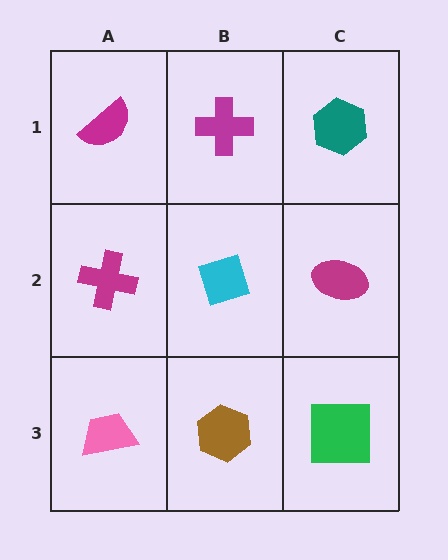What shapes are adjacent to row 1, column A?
A magenta cross (row 2, column A), a magenta cross (row 1, column B).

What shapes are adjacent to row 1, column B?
A cyan diamond (row 2, column B), a magenta semicircle (row 1, column A), a teal hexagon (row 1, column C).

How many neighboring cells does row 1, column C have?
2.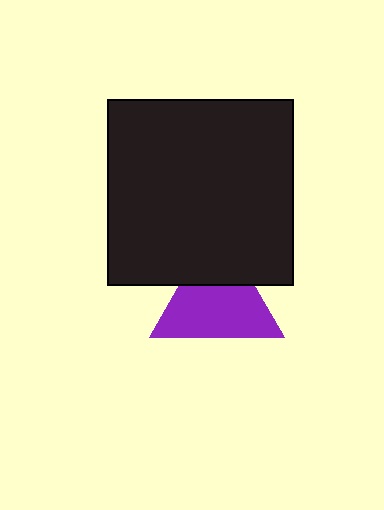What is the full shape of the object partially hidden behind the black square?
The partially hidden object is a purple triangle.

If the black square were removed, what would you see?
You would see the complete purple triangle.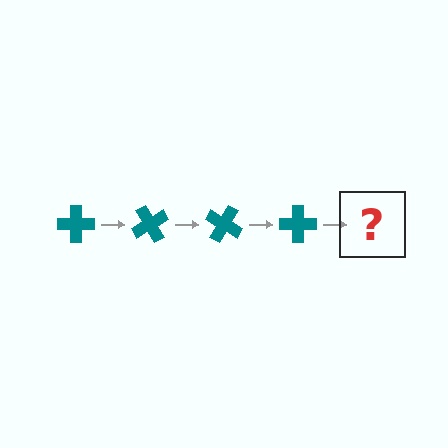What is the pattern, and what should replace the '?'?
The pattern is that the cross rotates 60 degrees each step. The '?' should be a teal cross rotated 240 degrees.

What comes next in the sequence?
The next element should be a teal cross rotated 240 degrees.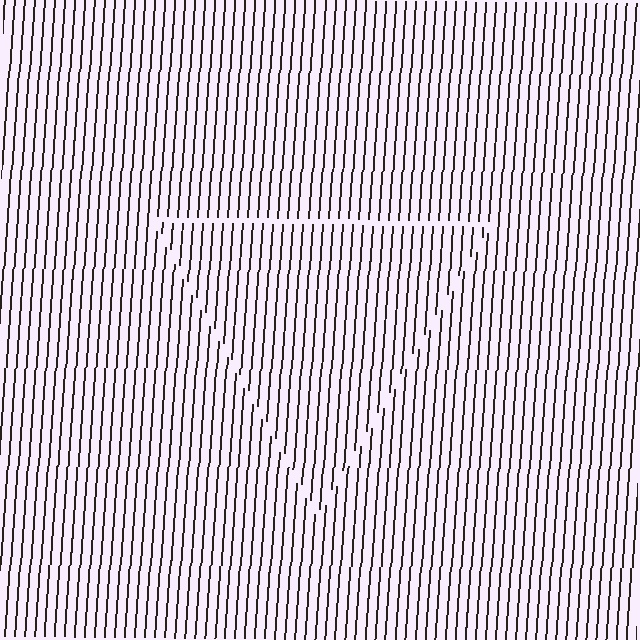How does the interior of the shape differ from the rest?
The interior of the shape contains the same grating, shifted by half a period — the contour is defined by the phase discontinuity where line-ends from the inner and outer gratings abut.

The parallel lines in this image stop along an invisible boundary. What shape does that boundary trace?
An illusory triangle. The interior of the shape contains the same grating, shifted by half a period — the contour is defined by the phase discontinuity where line-ends from the inner and outer gratings abut.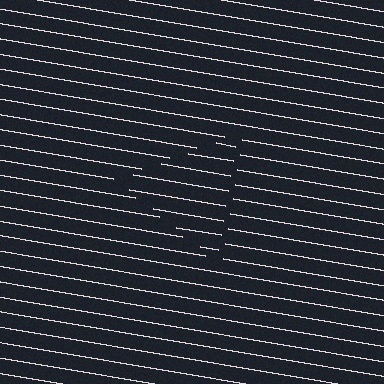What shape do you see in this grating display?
An illusory triangle. The interior of the shape contains the same grating, shifted by half a period — the contour is defined by the phase discontinuity where line-ends from the inner and outer gratings abut.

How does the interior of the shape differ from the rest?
The interior of the shape contains the same grating, shifted by half a period — the contour is defined by the phase discontinuity where line-ends from the inner and outer gratings abut.